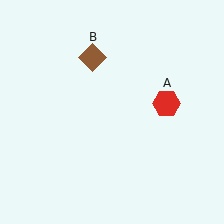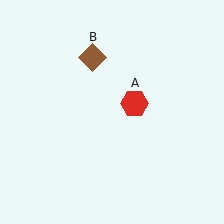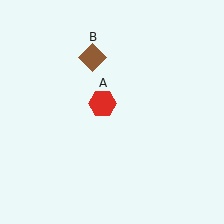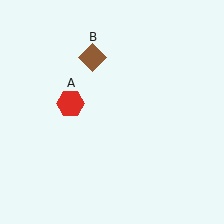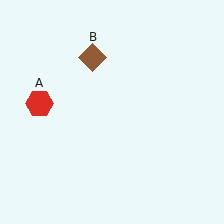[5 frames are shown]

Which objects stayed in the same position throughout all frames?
Brown diamond (object B) remained stationary.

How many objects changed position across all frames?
1 object changed position: red hexagon (object A).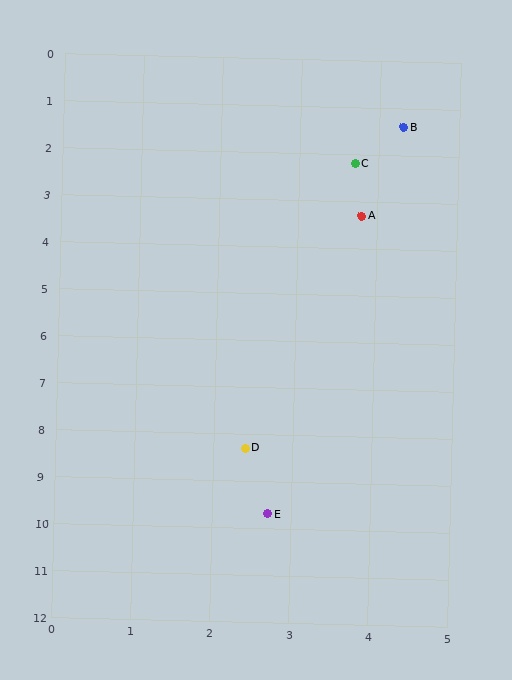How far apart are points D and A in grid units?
Points D and A are about 5.2 grid units apart.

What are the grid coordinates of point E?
Point E is at approximately (2.7, 9.7).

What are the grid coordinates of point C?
Point C is at approximately (3.7, 2.2).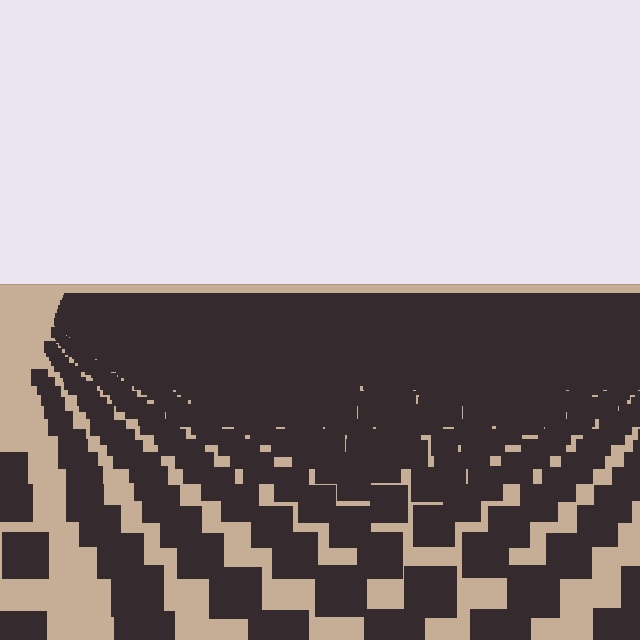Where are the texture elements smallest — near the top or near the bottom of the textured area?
Near the top.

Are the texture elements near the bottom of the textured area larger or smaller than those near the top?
Larger. Near the bottom, elements are closer to the viewer and appear at a bigger on-screen size.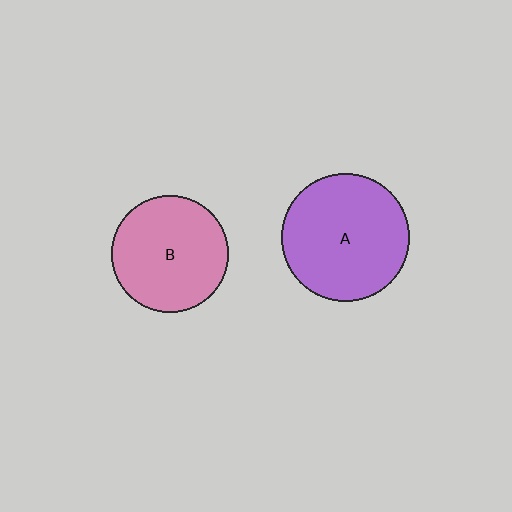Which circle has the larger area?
Circle A (purple).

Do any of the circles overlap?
No, none of the circles overlap.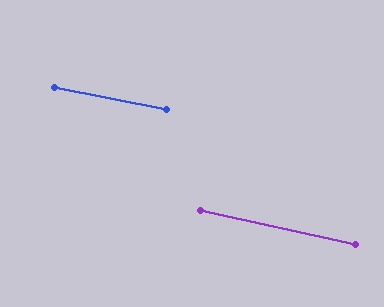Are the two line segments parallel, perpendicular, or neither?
Parallel — their directions differ by only 1.8°.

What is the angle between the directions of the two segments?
Approximately 2 degrees.